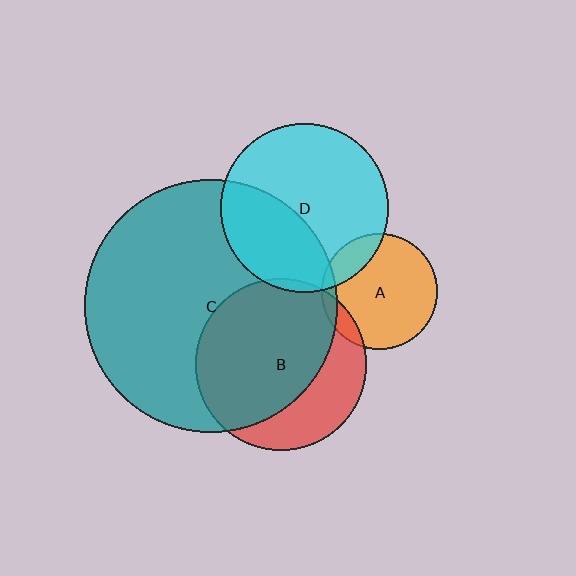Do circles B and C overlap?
Yes.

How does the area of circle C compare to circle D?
Approximately 2.3 times.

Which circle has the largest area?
Circle C (teal).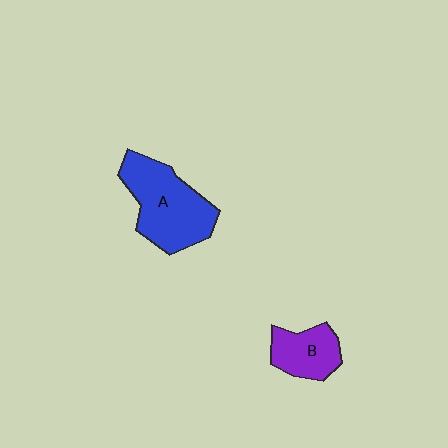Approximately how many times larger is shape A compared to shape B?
Approximately 1.9 times.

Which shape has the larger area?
Shape A (blue).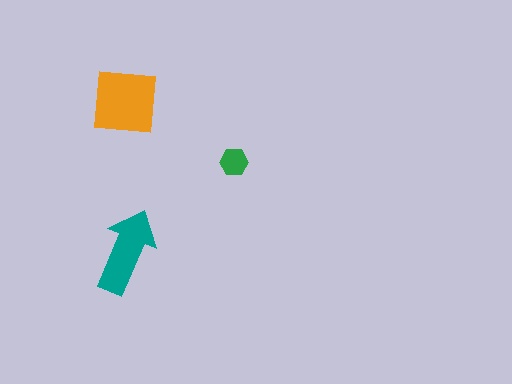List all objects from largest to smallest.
The orange square, the teal arrow, the green hexagon.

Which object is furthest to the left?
The orange square is leftmost.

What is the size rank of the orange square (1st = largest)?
1st.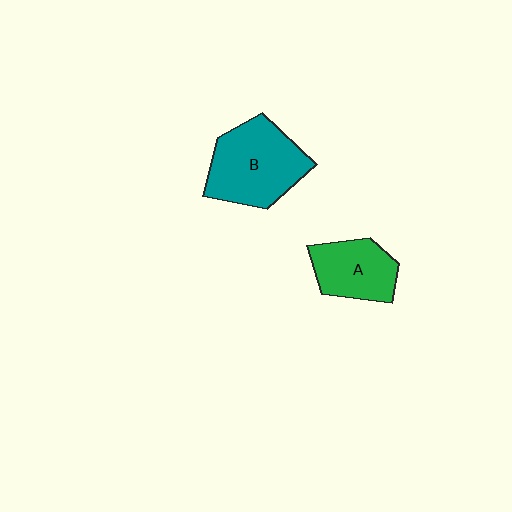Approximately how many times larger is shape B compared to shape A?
Approximately 1.5 times.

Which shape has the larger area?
Shape B (teal).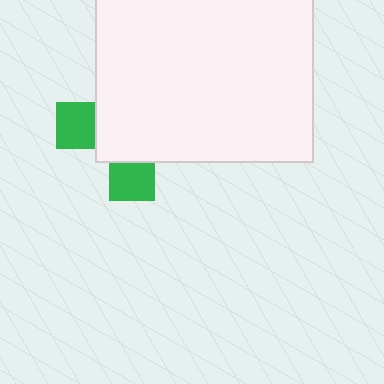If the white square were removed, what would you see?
You would see the complete green cross.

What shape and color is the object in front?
The object in front is a white square.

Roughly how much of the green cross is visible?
A small part of it is visible (roughly 30%).